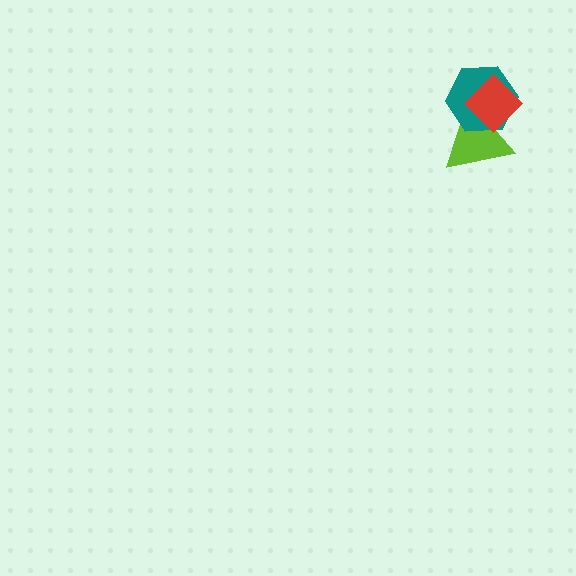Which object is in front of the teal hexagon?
The red diamond is in front of the teal hexagon.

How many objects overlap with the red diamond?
2 objects overlap with the red diamond.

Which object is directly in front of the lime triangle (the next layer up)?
The teal hexagon is directly in front of the lime triangle.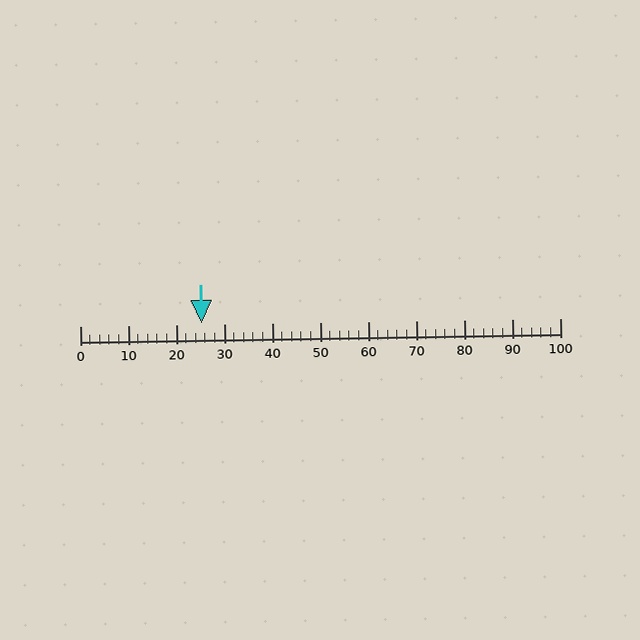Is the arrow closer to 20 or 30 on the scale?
The arrow is closer to 30.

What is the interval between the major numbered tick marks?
The major tick marks are spaced 10 units apart.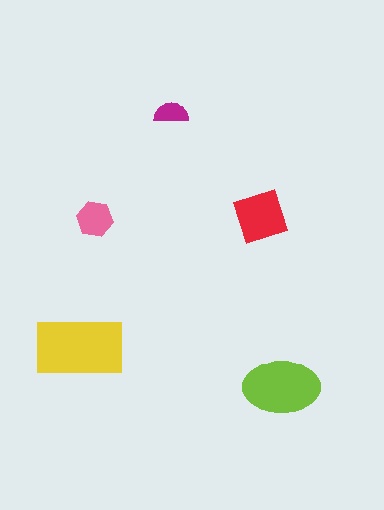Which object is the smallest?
The magenta semicircle.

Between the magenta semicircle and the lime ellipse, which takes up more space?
The lime ellipse.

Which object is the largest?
The yellow rectangle.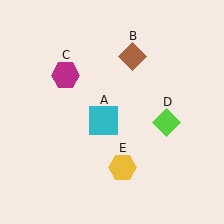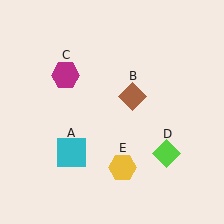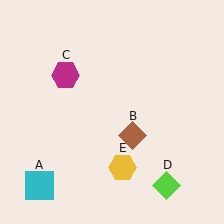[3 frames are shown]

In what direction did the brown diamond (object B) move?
The brown diamond (object B) moved down.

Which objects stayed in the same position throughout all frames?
Magenta hexagon (object C) and yellow hexagon (object E) remained stationary.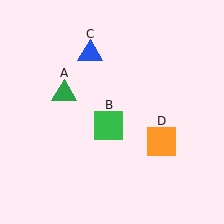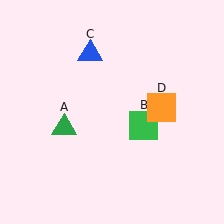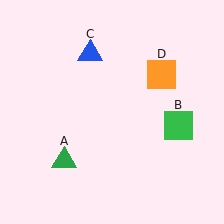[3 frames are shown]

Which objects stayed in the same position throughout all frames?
Blue triangle (object C) remained stationary.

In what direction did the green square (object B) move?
The green square (object B) moved right.